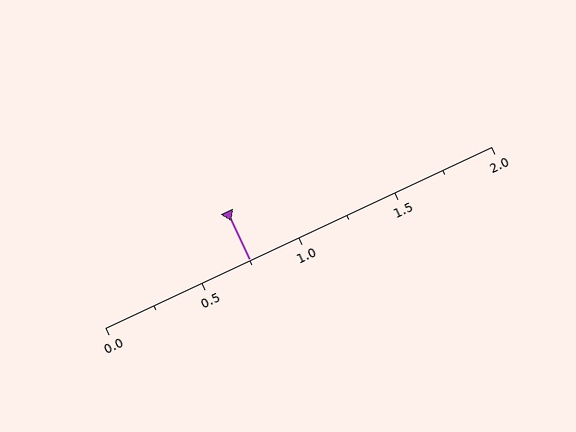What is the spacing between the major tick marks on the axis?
The major ticks are spaced 0.5 apart.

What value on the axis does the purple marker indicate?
The marker indicates approximately 0.75.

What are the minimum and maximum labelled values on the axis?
The axis runs from 0.0 to 2.0.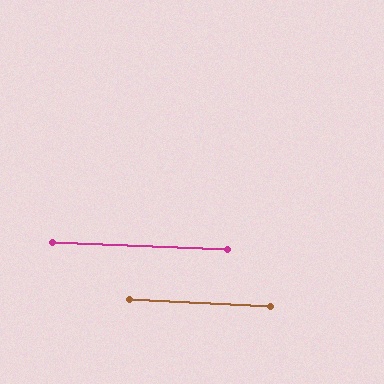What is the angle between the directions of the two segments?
Approximately 1 degree.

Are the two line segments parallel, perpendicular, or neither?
Parallel — their directions differ by only 0.8°.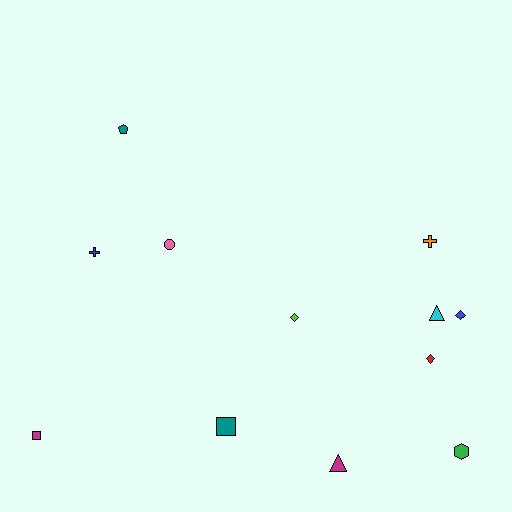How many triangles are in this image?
There are 2 triangles.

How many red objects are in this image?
There is 1 red object.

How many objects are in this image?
There are 12 objects.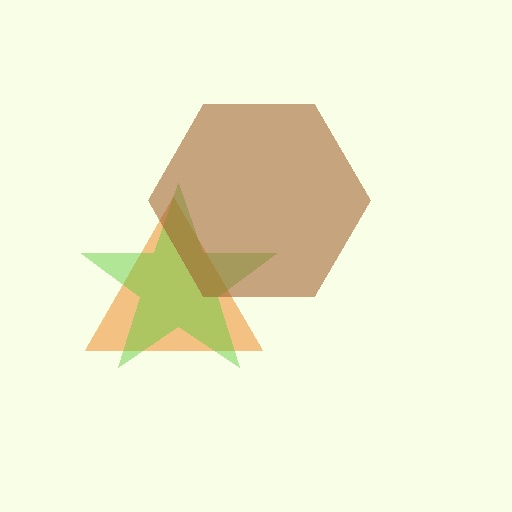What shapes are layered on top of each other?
The layered shapes are: an orange triangle, a lime star, a brown hexagon.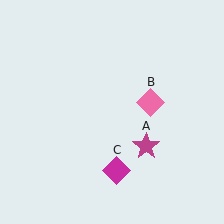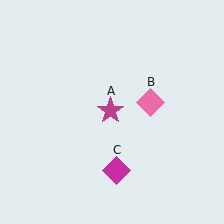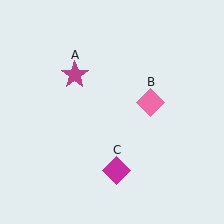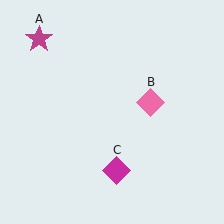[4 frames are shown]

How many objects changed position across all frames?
1 object changed position: magenta star (object A).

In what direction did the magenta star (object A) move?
The magenta star (object A) moved up and to the left.